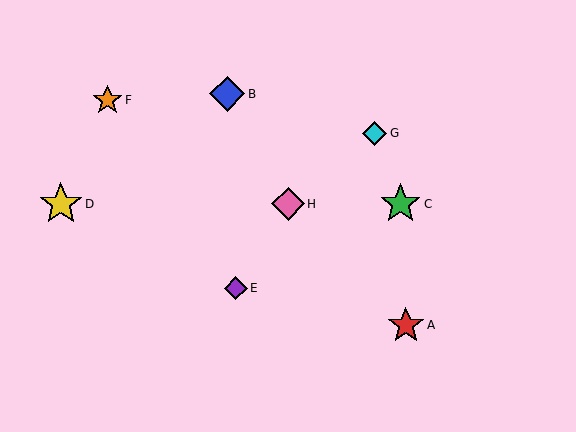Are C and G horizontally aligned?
No, C is at y≈204 and G is at y≈133.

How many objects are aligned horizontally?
3 objects (C, D, H) are aligned horizontally.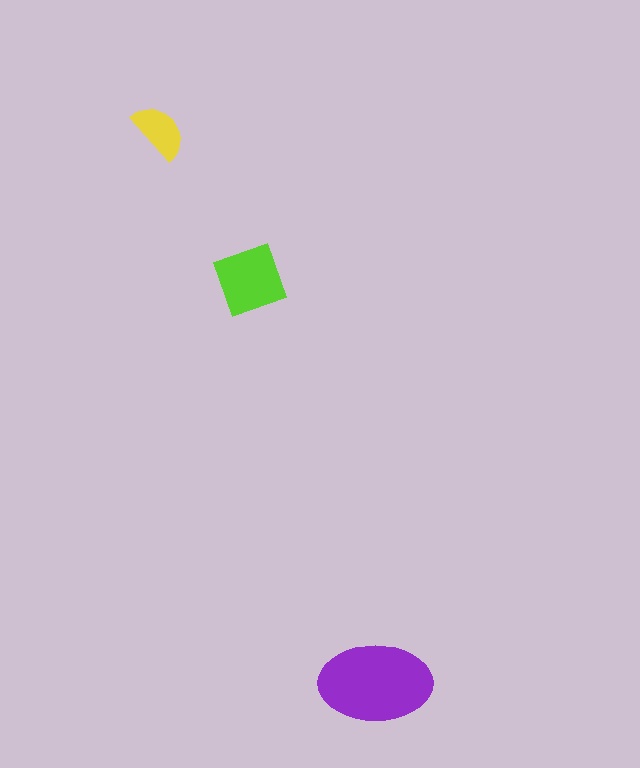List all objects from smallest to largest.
The yellow semicircle, the lime diamond, the purple ellipse.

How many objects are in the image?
There are 3 objects in the image.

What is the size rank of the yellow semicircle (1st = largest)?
3rd.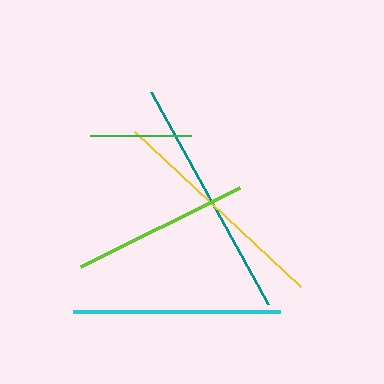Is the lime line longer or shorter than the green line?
The lime line is longer than the green line.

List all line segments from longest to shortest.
From longest to shortest: teal, yellow, cyan, lime, green.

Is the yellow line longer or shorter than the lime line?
The yellow line is longer than the lime line.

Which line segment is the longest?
The teal line is the longest at approximately 242 pixels.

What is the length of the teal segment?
The teal segment is approximately 242 pixels long.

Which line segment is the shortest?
The green line is the shortest at approximately 101 pixels.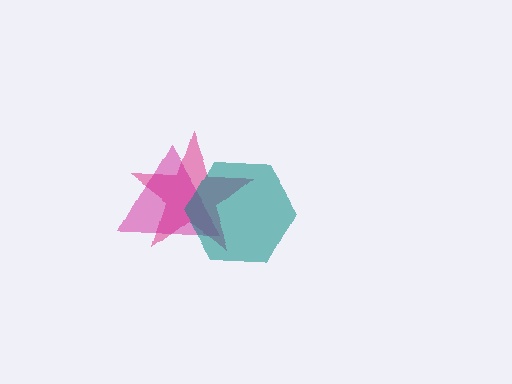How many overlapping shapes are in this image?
There are 3 overlapping shapes in the image.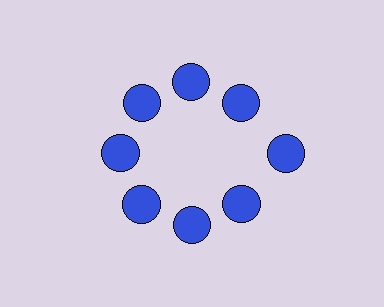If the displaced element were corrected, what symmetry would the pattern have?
It would have 8-fold rotational symmetry — the pattern would map onto itself every 45 degrees.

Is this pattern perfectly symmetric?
No. The 8 blue circles are arranged in a ring, but one element near the 3 o'clock position is pushed outward from the center, breaking the 8-fold rotational symmetry.